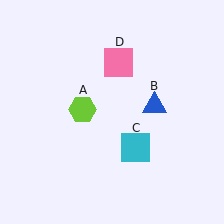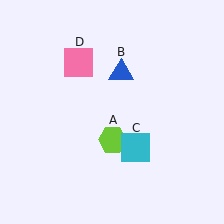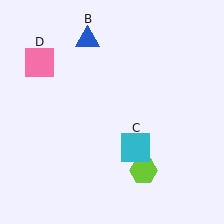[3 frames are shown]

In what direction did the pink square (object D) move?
The pink square (object D) moved left.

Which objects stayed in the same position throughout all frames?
Cyan square (object C) remained stationary.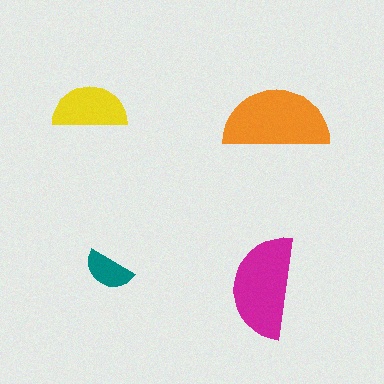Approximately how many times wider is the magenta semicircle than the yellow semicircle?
About 1.5 times wider.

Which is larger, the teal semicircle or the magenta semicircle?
The magenta one.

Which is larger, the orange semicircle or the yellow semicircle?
The orange one.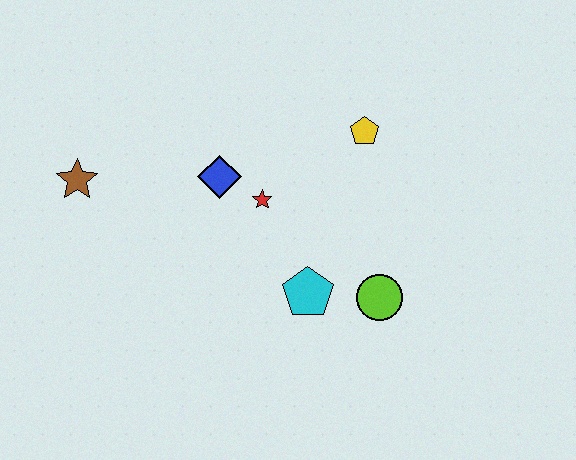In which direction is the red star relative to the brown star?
The red star is to the right of the brown star.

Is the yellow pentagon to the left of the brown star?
No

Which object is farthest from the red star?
The brown star is farthest from the red star.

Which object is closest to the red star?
The blue diamond is closest to the red star.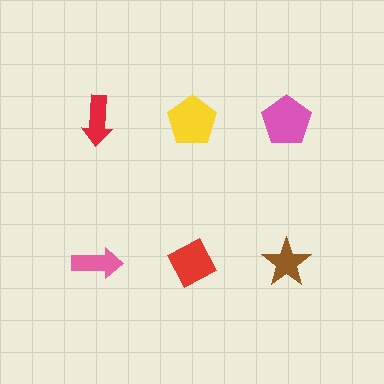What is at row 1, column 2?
A yellow pentagon.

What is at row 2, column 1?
A pink arrow.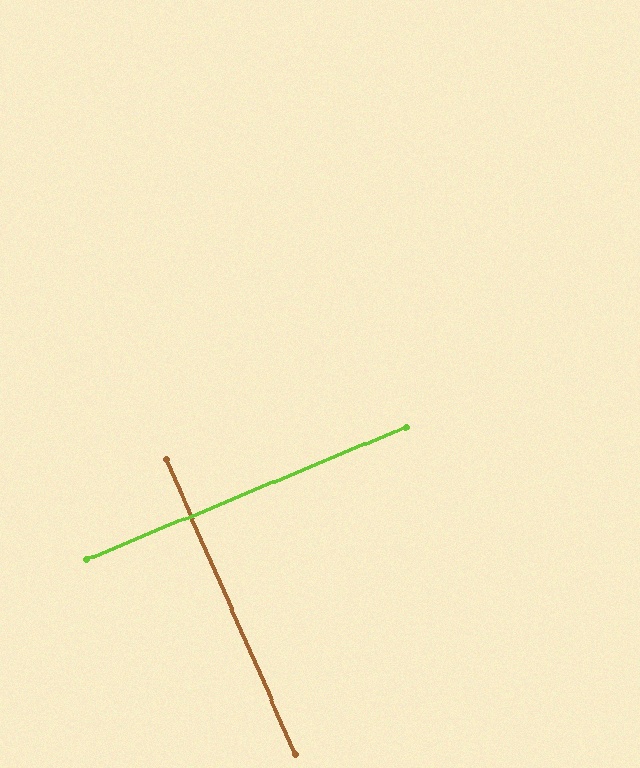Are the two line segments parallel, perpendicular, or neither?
Perpendicular — they meet at approximately 89°.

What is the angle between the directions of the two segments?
Approximately 89 degrees.